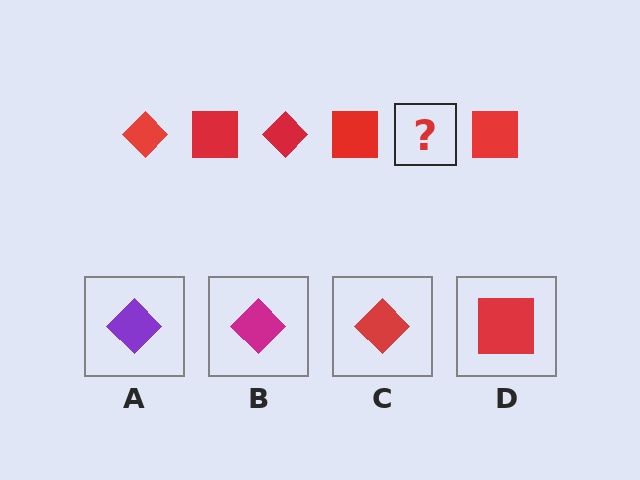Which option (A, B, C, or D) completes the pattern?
C.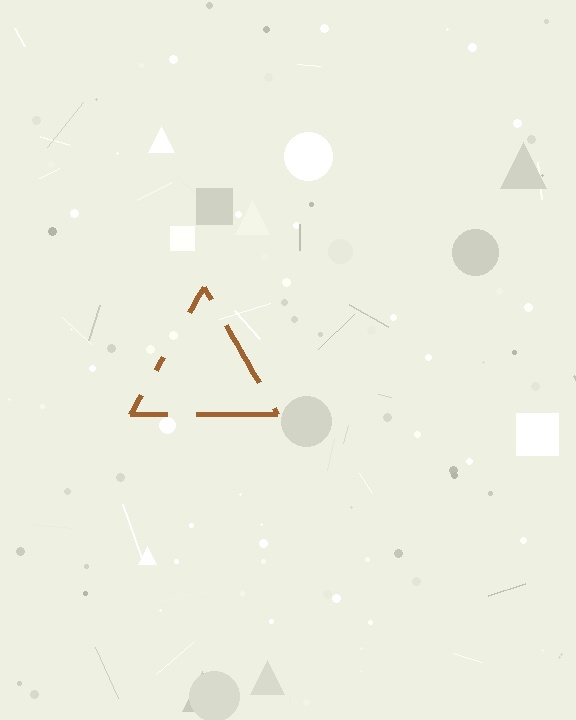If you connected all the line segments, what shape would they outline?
They would outline a triangle.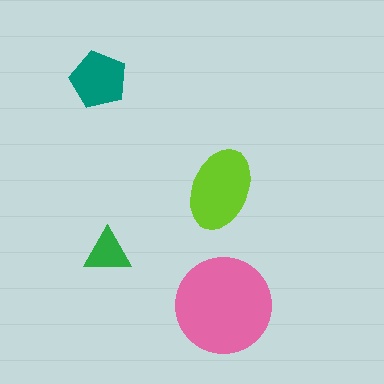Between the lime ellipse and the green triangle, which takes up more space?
The lime ellipse.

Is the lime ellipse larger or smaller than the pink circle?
Smaller.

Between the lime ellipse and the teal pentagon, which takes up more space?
The lime ellipse.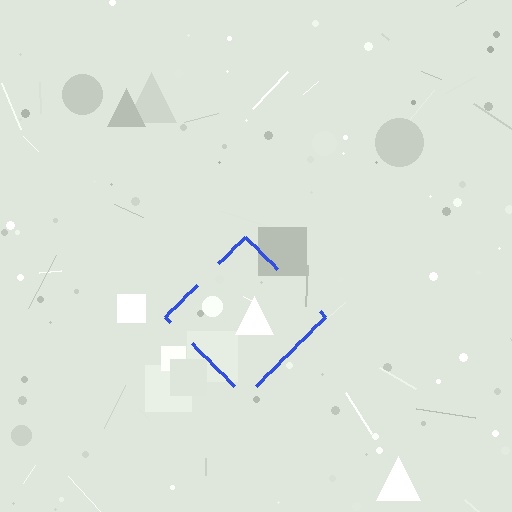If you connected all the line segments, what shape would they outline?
They would outline a diamond.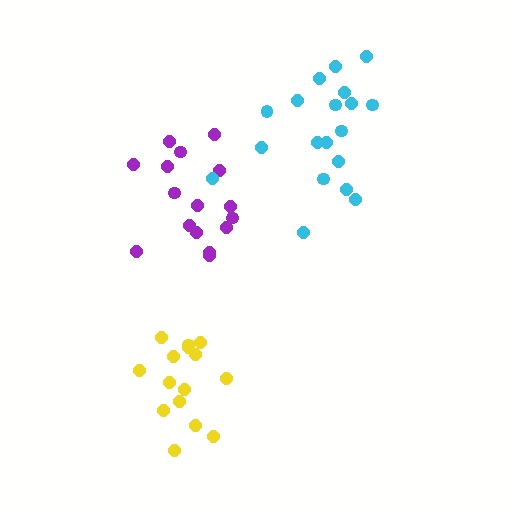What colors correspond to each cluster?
The clusters are colored: purple, cyan, yellow.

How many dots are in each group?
Group 1: 16 dots, Group 2: 19 dots, Group 3: 15 dots (50 total).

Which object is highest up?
The cyan cluster is topmost.